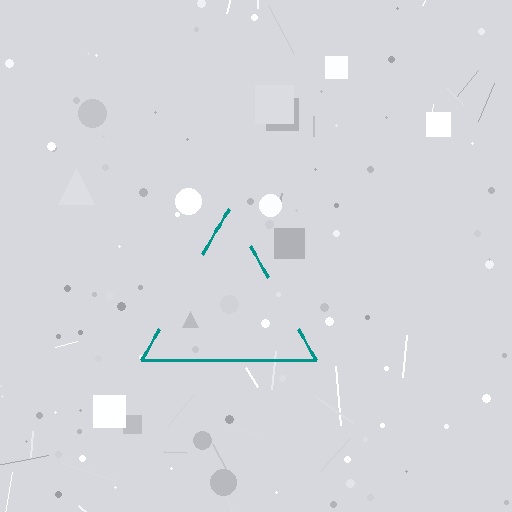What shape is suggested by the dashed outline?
The dashed outline suggests a triangle.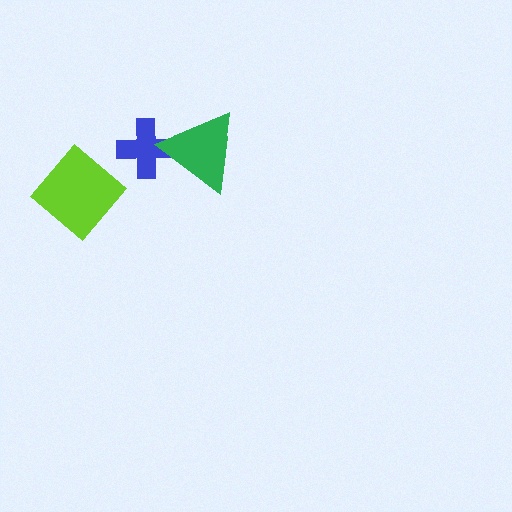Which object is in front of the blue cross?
The green triangle is in front of the blue cross.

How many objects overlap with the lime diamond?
0 objects overlap with the lime diamond.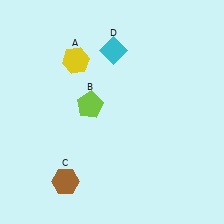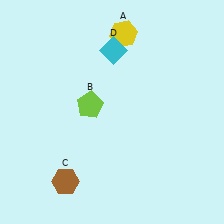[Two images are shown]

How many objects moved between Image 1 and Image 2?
1 object moved between the two images.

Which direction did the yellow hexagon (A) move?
The yellow hexagon (A) moved right.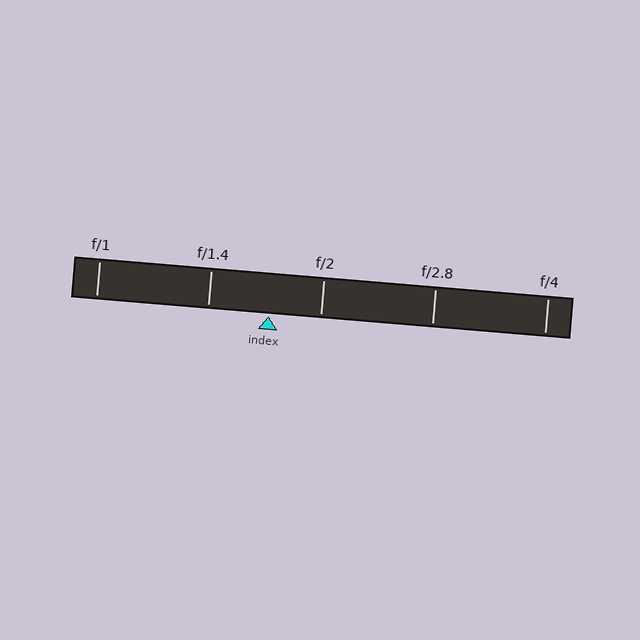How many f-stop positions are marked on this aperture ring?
There are 5 f-stop positions marked.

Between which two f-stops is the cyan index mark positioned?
The index mark is between f/1.4 and f/2.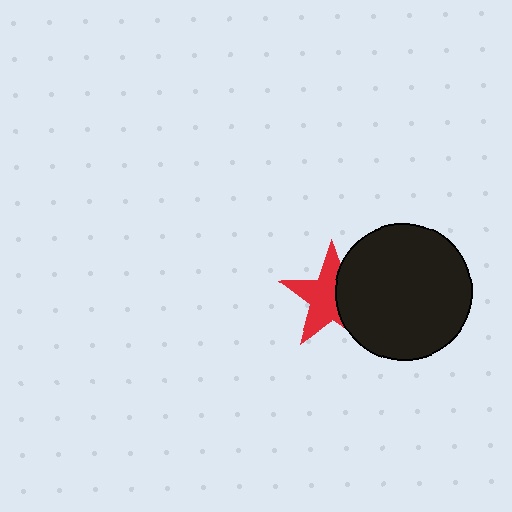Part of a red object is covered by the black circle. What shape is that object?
It is a star.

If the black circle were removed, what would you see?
You would see the complete red star.